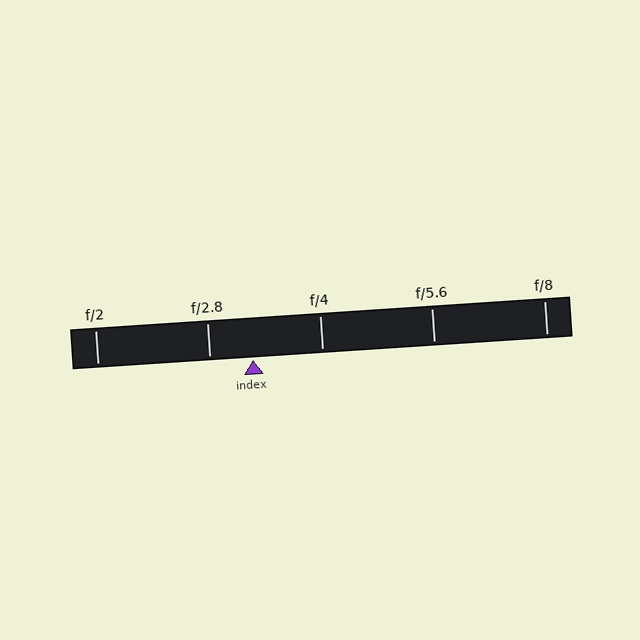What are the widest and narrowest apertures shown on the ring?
The widest aperture shown is f/2 and the narrowest is f/8.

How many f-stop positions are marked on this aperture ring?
There are 5 f-stop positions marked.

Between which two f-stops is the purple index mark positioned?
The index mark is between f/2.8 and f/4.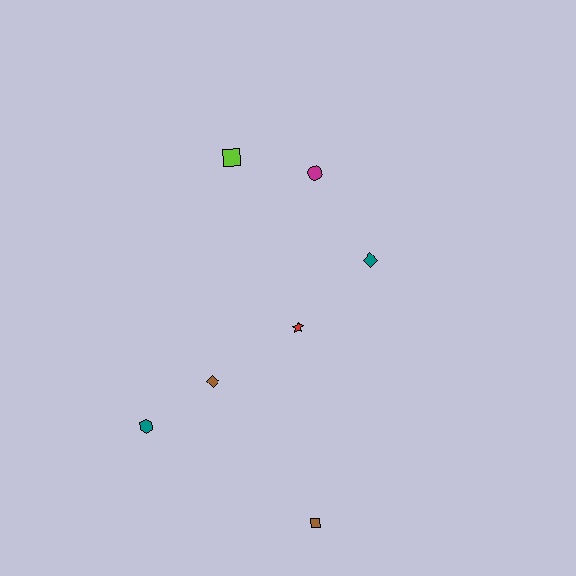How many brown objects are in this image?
There are 2 brown objects.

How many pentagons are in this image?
There are no pentagons.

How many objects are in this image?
There are 7 objects.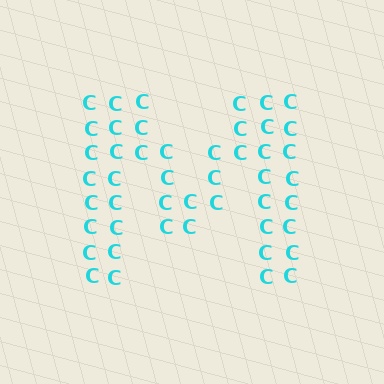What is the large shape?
The large shape is the letter M.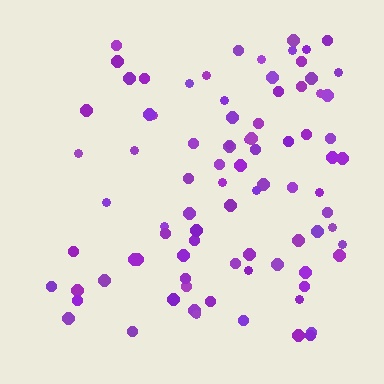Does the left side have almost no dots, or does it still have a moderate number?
Still a moderate number, just noticeably fewer than the right.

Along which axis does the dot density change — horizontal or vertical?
Horizontal.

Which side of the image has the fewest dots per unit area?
The left.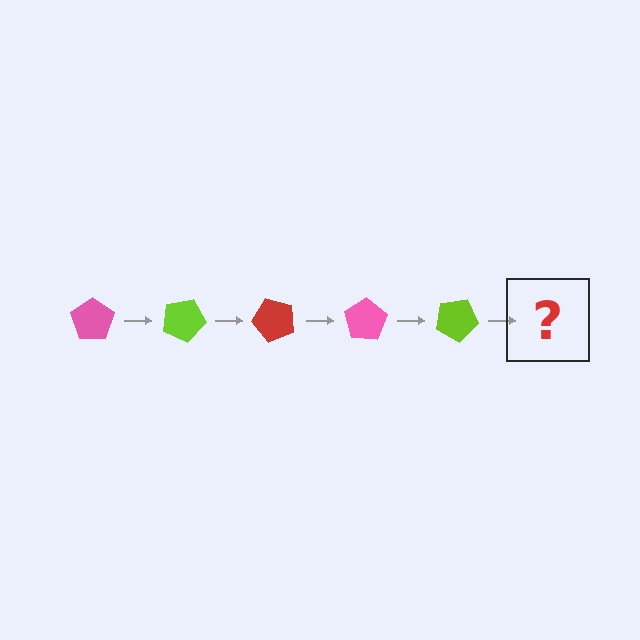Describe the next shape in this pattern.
It should be a red pentagon, rotated 125 degrees from the start.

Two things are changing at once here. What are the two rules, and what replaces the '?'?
The two rules are that it rotates 25 degrees each step and the color cycles through pink, lime, and red. The '?' should be a red pentagon, rotated 125 degrees from the start.